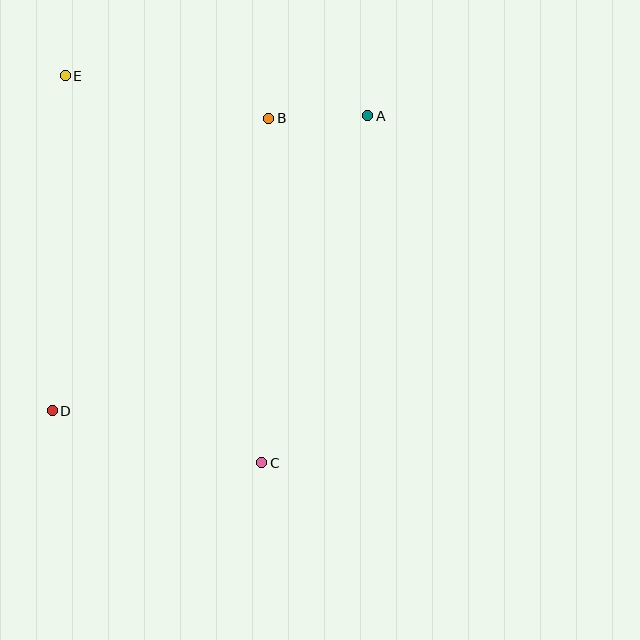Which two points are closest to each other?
Points A and B are closest to each other.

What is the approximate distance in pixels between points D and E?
The distance between D and E is approximately 335 pixels.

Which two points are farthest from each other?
Points C and E are farthest from each other.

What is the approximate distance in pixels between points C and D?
The distance between C and D is approximately 216 pixels.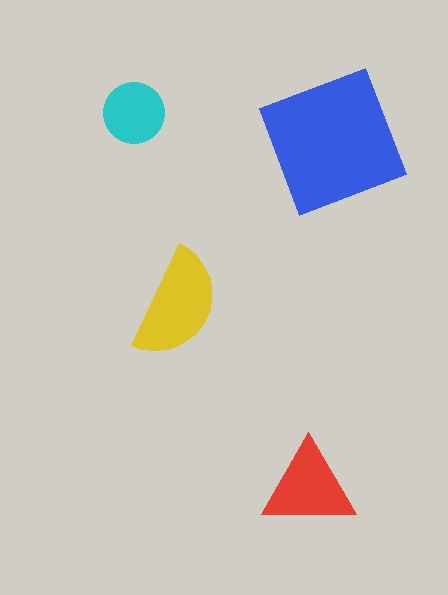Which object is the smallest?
The cyan circle.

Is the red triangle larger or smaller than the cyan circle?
Larger.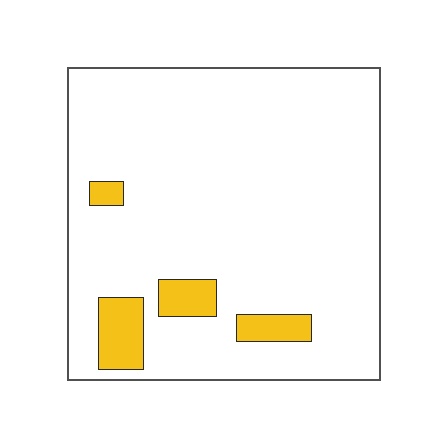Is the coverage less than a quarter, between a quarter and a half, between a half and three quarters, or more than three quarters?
Less than a quarter.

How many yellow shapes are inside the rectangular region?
4.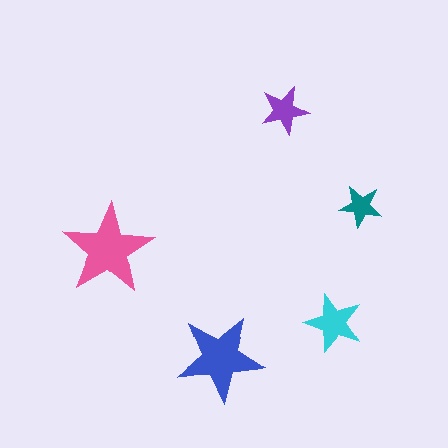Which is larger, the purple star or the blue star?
The blue one.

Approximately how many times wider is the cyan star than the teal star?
About 1.5 times wider.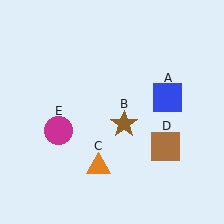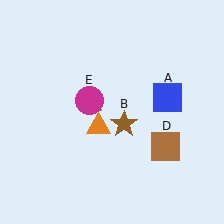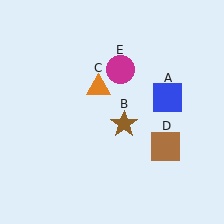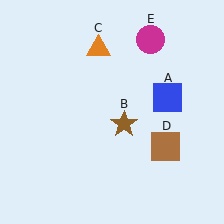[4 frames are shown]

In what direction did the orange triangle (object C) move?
The orange triangle (object C) moved up.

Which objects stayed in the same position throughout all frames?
Blue square (object A) and brown star (object B) and brown square (object D) remained stationary.